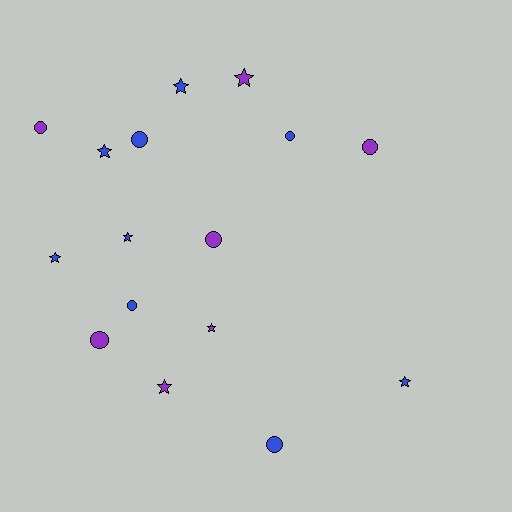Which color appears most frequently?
Blue, with 9 objects.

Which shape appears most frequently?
Star, with 8 objects.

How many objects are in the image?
There are 16 objects.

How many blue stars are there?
There are 5 blue stars.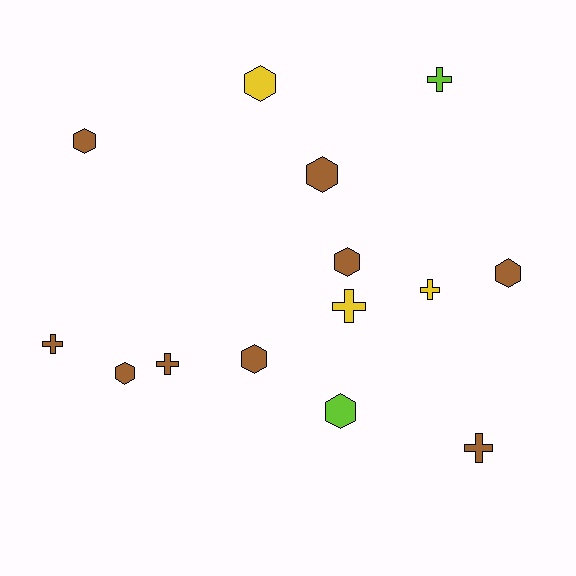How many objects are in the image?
There are 14 objects.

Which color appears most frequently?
Brown, with 9 objects.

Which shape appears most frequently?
Hexagon, with 8 objects.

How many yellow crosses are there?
There are 2 yellow crosses.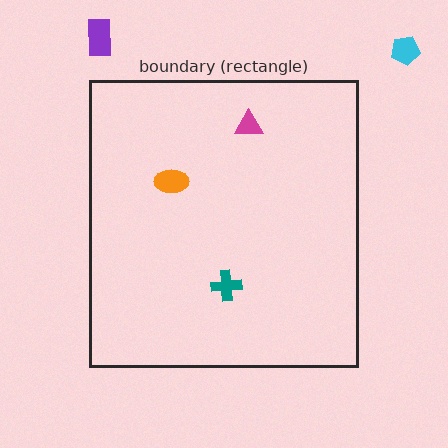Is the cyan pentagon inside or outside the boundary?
Outside.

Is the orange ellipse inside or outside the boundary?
Inside.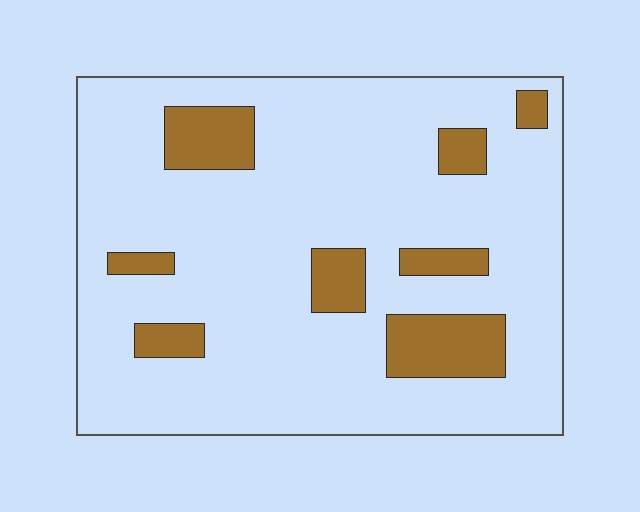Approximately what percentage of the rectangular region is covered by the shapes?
Approximately 15%.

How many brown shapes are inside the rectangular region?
8.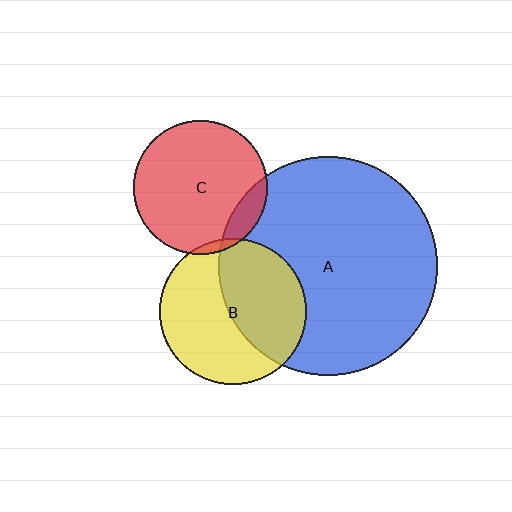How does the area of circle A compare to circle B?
Approximately 2.3 times.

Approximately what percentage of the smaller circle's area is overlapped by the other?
Approximately 10%.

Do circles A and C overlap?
Yes.